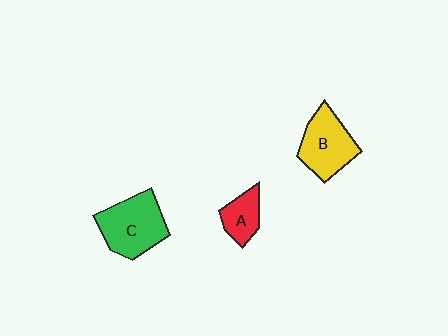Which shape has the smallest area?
Shape A (red).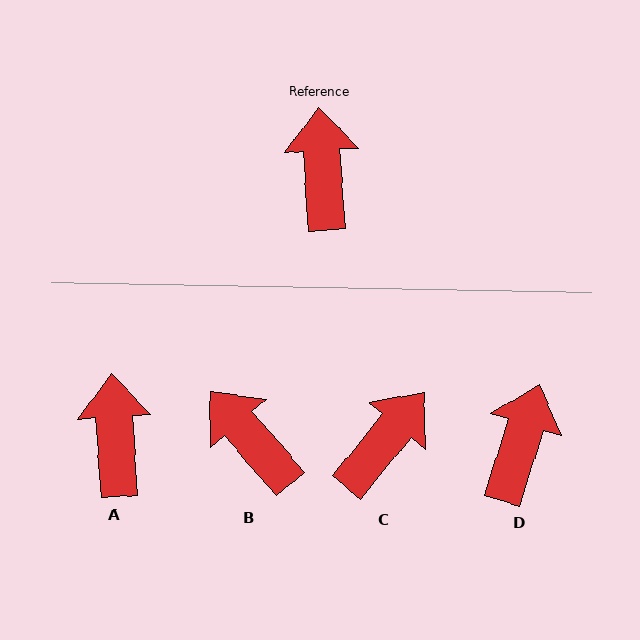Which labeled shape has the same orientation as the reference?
A.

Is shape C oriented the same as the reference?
No, it is off by about 43 degrees.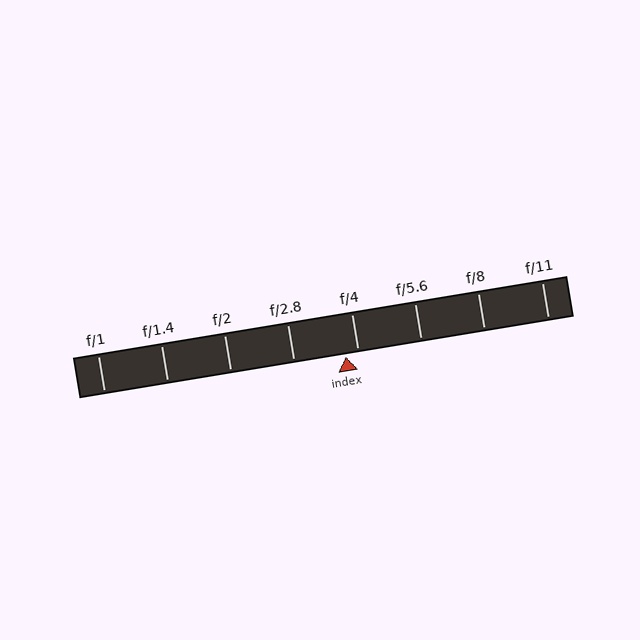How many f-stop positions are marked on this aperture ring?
There are 8 f-stop positions marked.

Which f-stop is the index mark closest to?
The index mark is closest to f/4.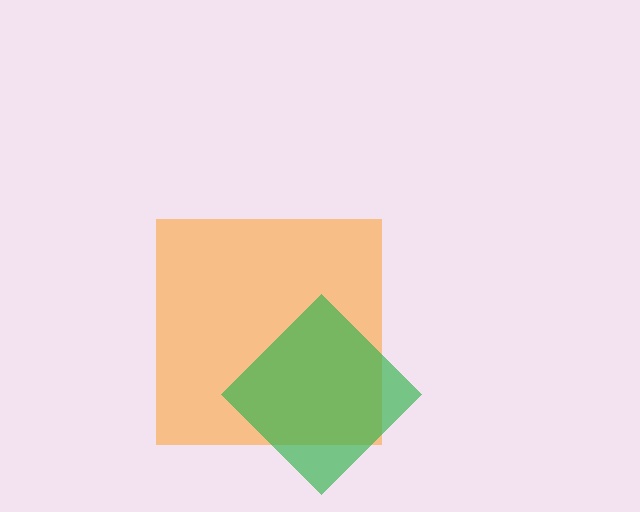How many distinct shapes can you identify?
There are 2 distinct shapes: an orange square, a green diamond.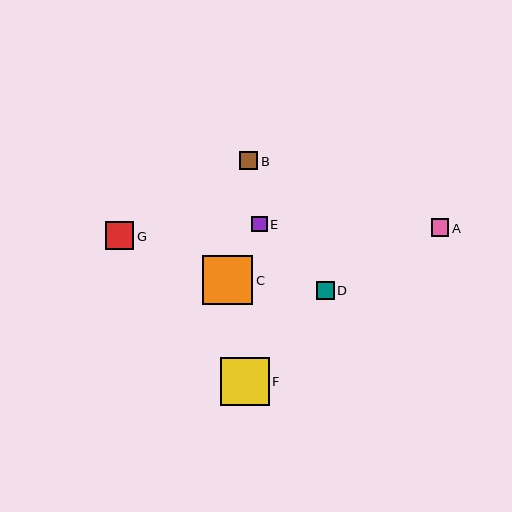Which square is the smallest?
Square E is the smallest with a size of approximately 15 pixels.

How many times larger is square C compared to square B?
Square C is approximately 2.7 times the size of square B.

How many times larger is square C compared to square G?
Square C is approximately 1.8 times the size of square G.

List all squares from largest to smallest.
From largest to smallest: C, F, G, B, D, A, E.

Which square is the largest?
Square C is the largest with a size of approximately 50 pixels.